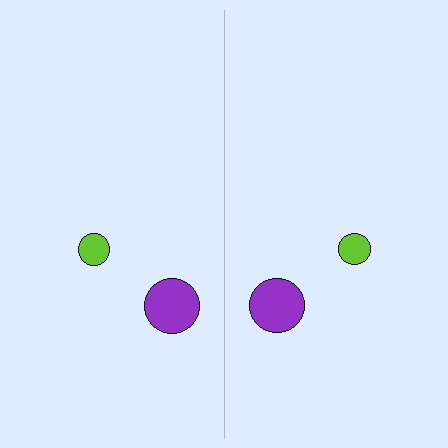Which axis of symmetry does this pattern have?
The pattern has a vertical axis of symmetry running through the center of the image.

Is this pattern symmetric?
Yes, this pattern has bilateral (reflection) symmetry.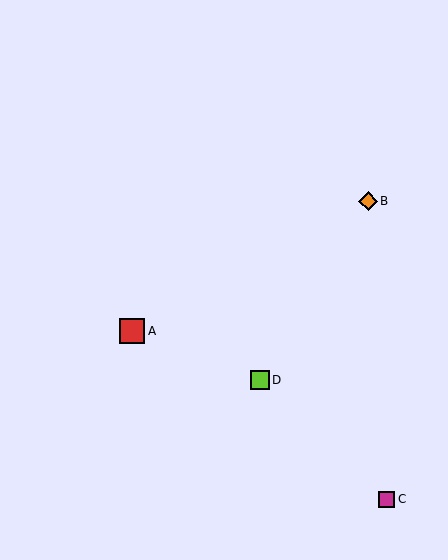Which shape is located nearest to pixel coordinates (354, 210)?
The orange diamond (labeled B) at (368, 201) is nearest to that location.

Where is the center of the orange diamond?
The center of the orange diamond is at (368, 201).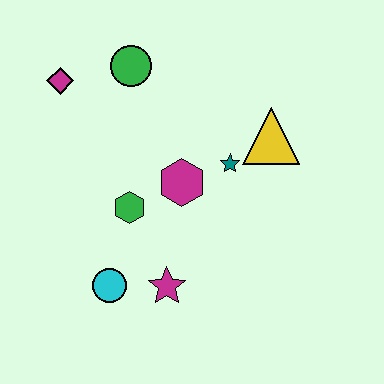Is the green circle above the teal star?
Yes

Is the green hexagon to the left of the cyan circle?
No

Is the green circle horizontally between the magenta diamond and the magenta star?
Yes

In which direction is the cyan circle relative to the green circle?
The cyan circle is below the green circle.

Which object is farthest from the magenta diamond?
The magenta star is farthest from the magenta diamond.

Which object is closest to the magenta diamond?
The green circle is closest to the magenta diamond.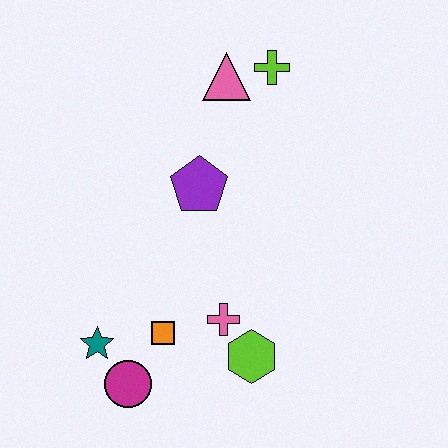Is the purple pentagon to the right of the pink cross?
No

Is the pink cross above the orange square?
Yes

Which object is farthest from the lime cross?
The magenta circle is farthest from the lime cross.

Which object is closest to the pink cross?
The lime hexagon is closest to the pink cross.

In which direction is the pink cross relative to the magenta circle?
The pink cross is to the right of the magenta circle.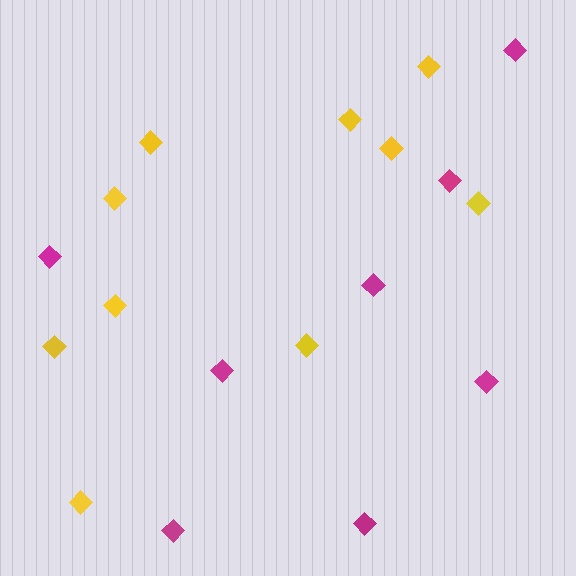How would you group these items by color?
There are 2 groups: one group of magenta diamonds (8) and one group of yellow diamonds (10).